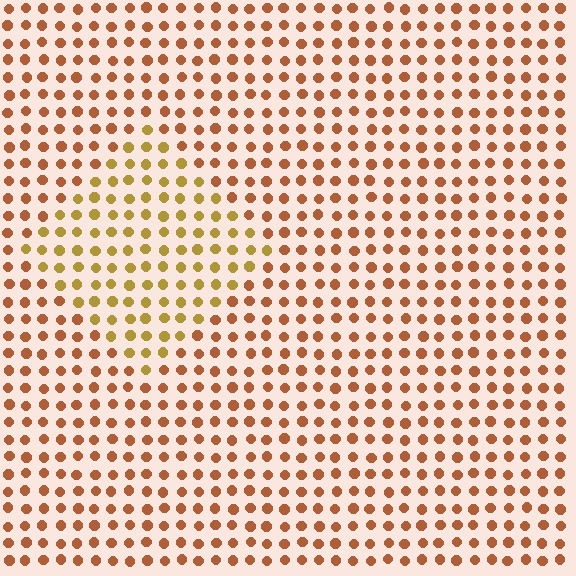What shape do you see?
I see a diamond.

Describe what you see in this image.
The image is filled with small brown elements in a uniform arrangement. A diamond-shaped region is visible where the elements are tinted to a slightly different hue, forming a subtle color boundary.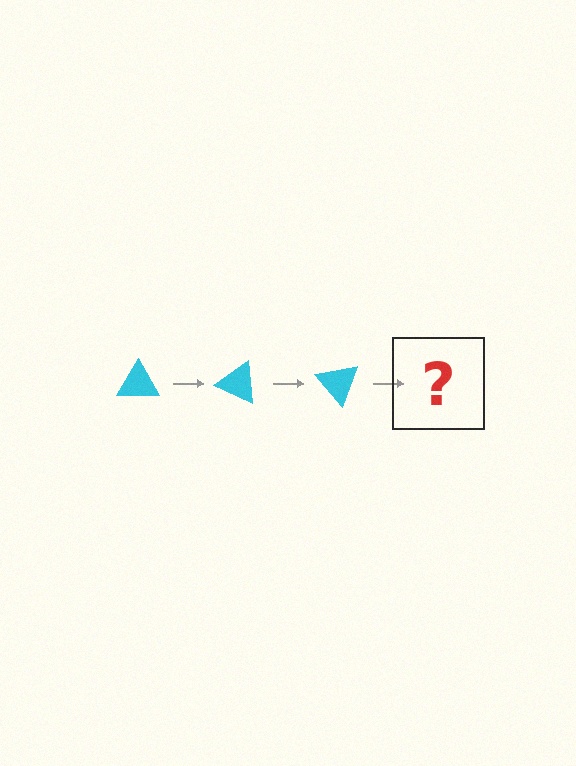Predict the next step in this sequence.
The next step is a cyan triangle rotated 75 degrees.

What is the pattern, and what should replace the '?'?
The pattern is that the triangle rotates 25 degrees each step. The '?' should be a cyan triangle rotated 75 degrees.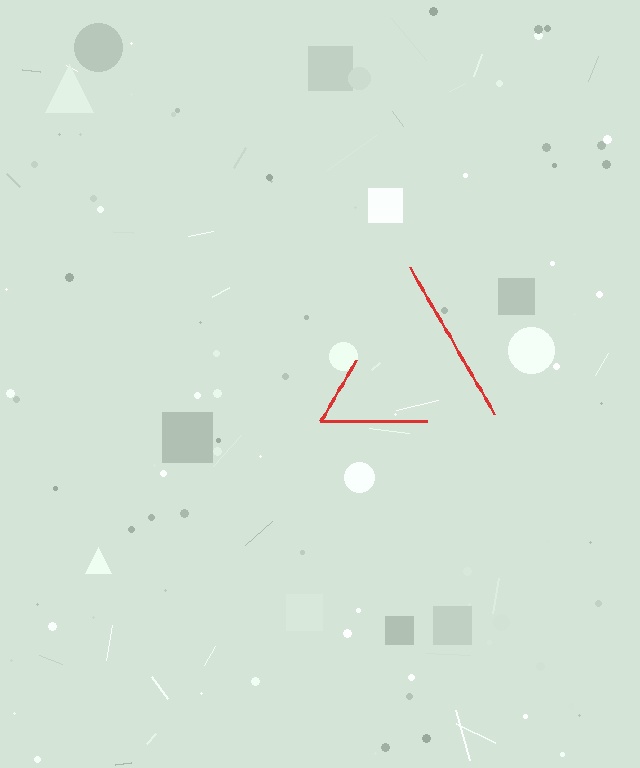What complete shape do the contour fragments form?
The contour fragments form a triangle.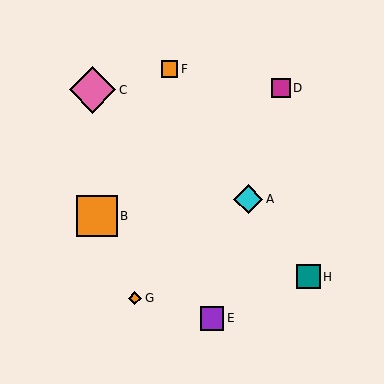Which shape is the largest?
The pink diamond (labeled C) is the largest.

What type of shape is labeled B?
Shape B is an orange square.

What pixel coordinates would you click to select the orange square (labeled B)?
Click at (97, 216) to select the orange square B.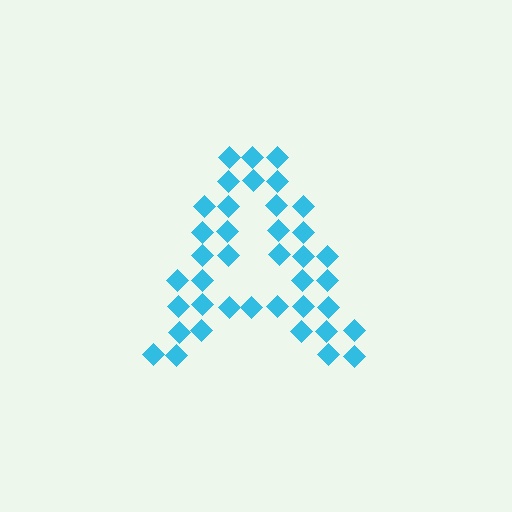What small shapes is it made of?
It is made of small diamonds.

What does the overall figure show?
The overall figure shows the letter A.